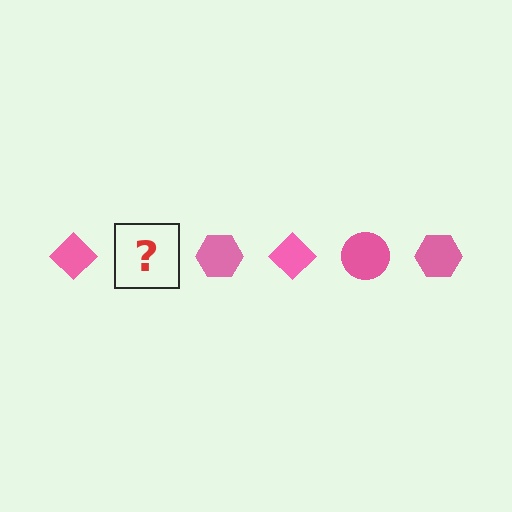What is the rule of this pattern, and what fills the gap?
The rule is that the pattern cycles through diamond, circle, hexagon shapes in pink. The gap should be filled with a pink circle.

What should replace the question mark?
The question mark should be replaced with a pink circle.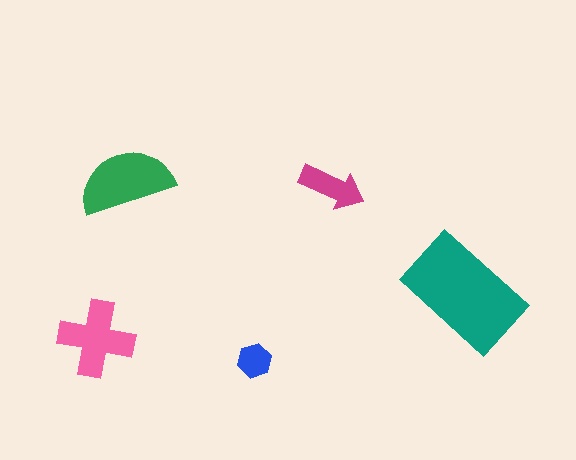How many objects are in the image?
There are 5 objects in the image.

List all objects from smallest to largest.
The blue hexagon, the magenta arrow, the pink cross, the green semicircle, the teal rectangle.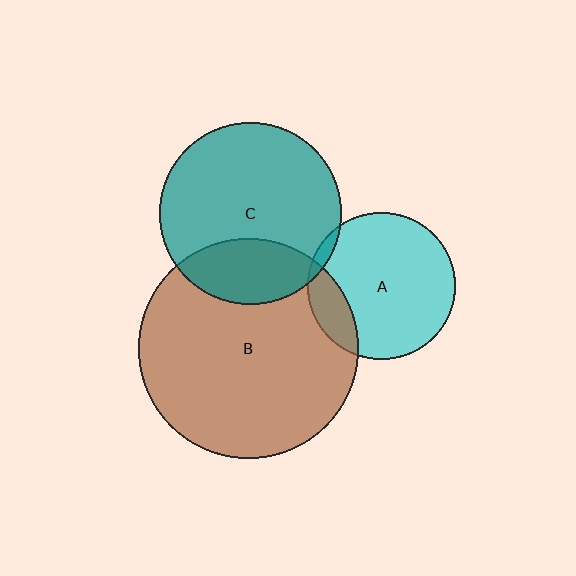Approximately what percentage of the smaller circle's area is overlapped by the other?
Approximately 25%.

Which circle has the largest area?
Circle B (brown).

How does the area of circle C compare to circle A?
Approximately 1.5 times.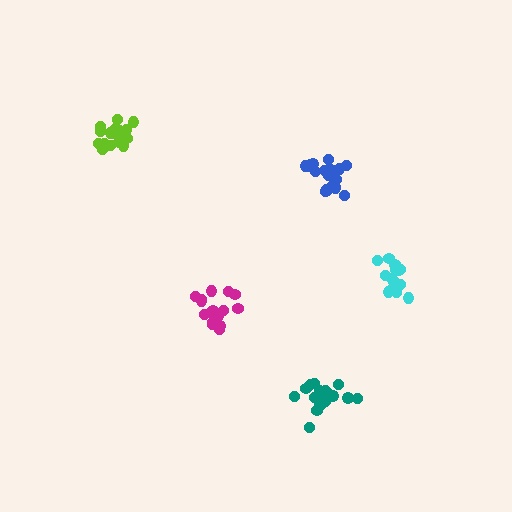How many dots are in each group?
Group 1: 16 dots, Group 2: 18 dots, Group 3: 17 dots, Group 4: 20 dots, Group 5: 14 dots (85 total).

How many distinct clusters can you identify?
There are 5 distinct clusters.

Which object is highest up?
The lime cluster is topmost.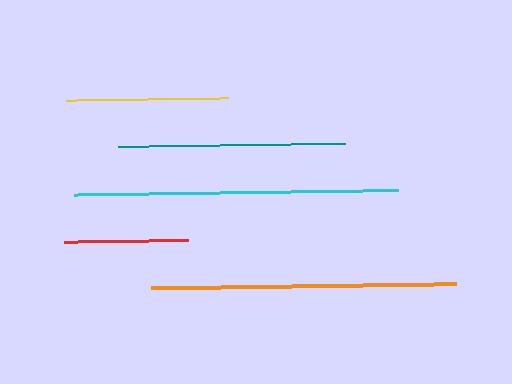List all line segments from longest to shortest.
From longest to shortest: cyan, orange, teal, yellow, red.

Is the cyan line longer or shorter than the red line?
The cyan line is longer than the red line.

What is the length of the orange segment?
The orange segment is approximately 305 pixels long.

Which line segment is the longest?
The cyan line is the longest at approximately 325 pixels.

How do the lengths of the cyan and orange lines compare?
The cyan and orange lines are approximately the same length.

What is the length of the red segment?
The red segment is approximately 124 pixels long.